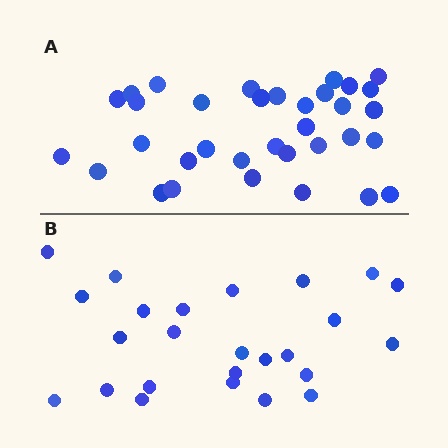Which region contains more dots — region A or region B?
Region A (the top region) has more dots.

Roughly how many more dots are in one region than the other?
Region A has roughly 8 or so more dots than region B.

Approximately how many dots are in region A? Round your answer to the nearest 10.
About 30 dots. (The exact count is 34, which rounds to 30.)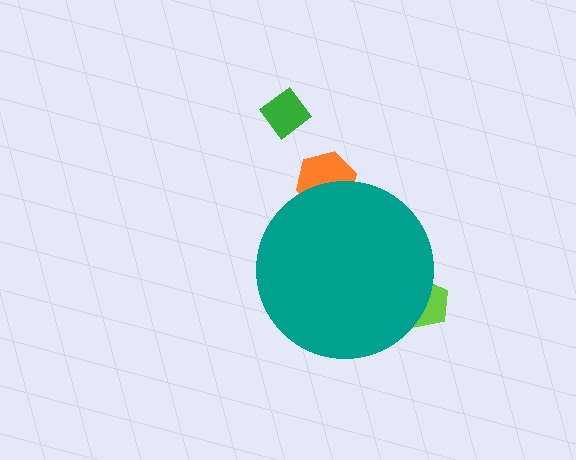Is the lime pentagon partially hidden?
Yes, the lime pentagon is partially hidden behind the teal circle.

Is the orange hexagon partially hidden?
Yes, the orange hexagon is partially hidden behind the teal circle.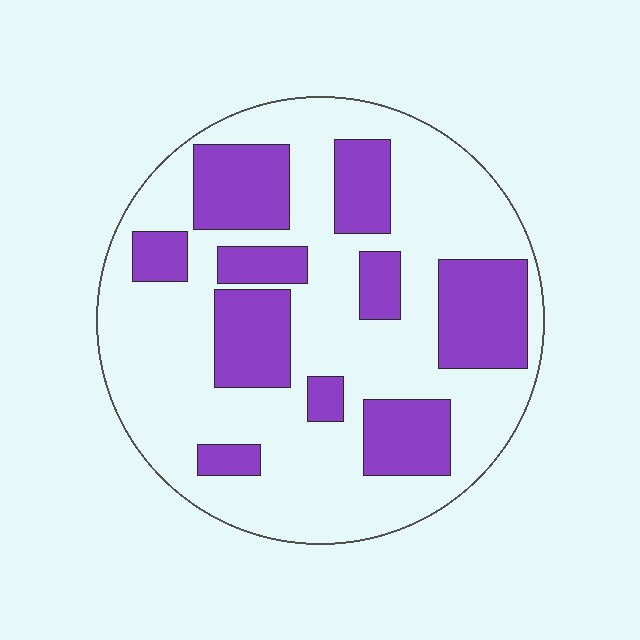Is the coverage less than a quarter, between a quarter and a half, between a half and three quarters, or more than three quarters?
Between a quarter and a half.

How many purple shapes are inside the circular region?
10.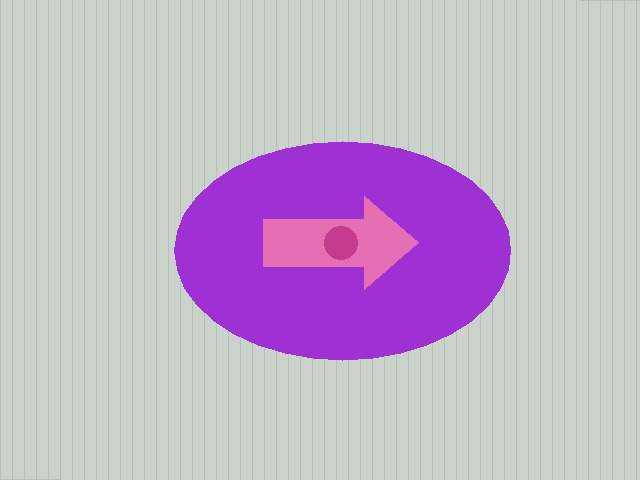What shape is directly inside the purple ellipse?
The pink arrow.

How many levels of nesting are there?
3.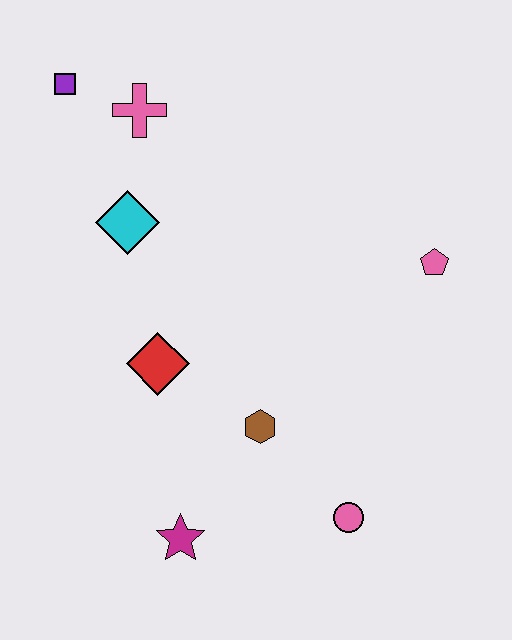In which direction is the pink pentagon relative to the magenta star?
The pink pentagon is above the magenta star.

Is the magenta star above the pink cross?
No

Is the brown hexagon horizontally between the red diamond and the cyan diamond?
No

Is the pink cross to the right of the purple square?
Yes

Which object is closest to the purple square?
The pink cross is closest to the purple square.